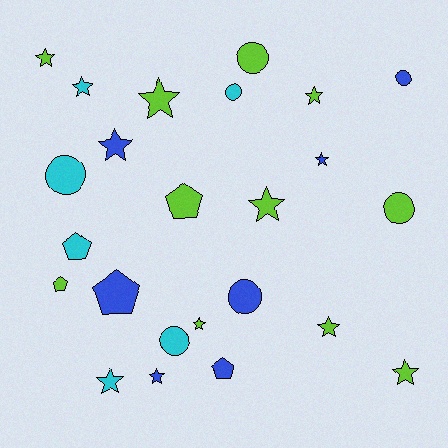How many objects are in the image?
There are 24 objects.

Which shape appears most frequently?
Star, with 12 objects.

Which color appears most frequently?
Lime, with 11 objects.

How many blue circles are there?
There are 2 blue circles.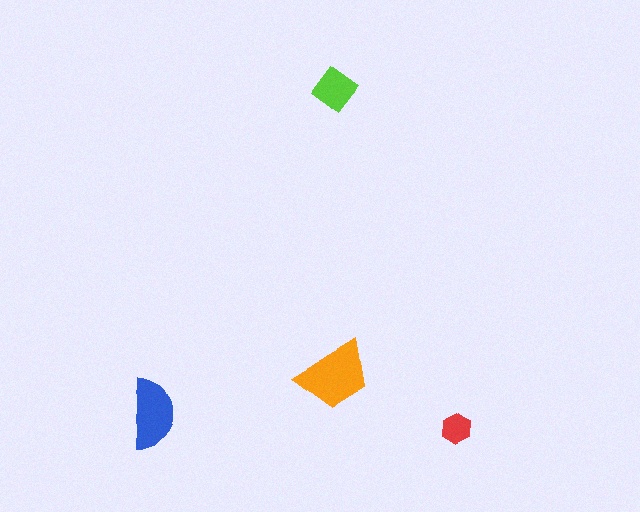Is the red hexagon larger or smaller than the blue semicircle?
Smaller.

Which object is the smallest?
The red hexagon.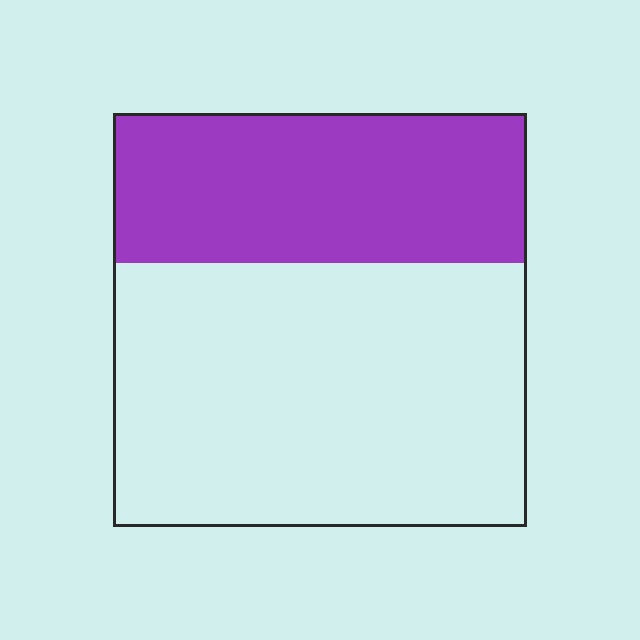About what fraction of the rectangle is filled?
About three eighths (3/8).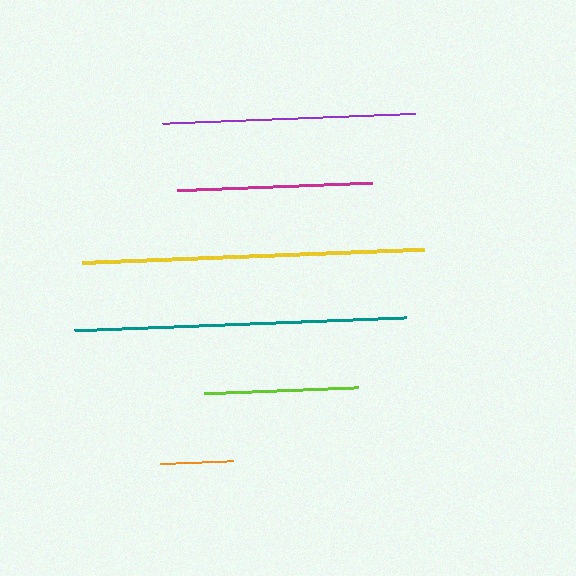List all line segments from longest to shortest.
From longest to shortest: yellow, teal, purple, magenta, lime, orange.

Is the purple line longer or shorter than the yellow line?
The yellow line is longer than the purple line.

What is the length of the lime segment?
The lime segment is approximately 154 pixels long.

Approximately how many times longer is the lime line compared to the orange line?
The lime line is approximately 2.1 times the length of the orange line.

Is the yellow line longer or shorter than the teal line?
The yellow line is longer than the teal line.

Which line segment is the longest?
The yellow line is the longest at approximately 342 pixels.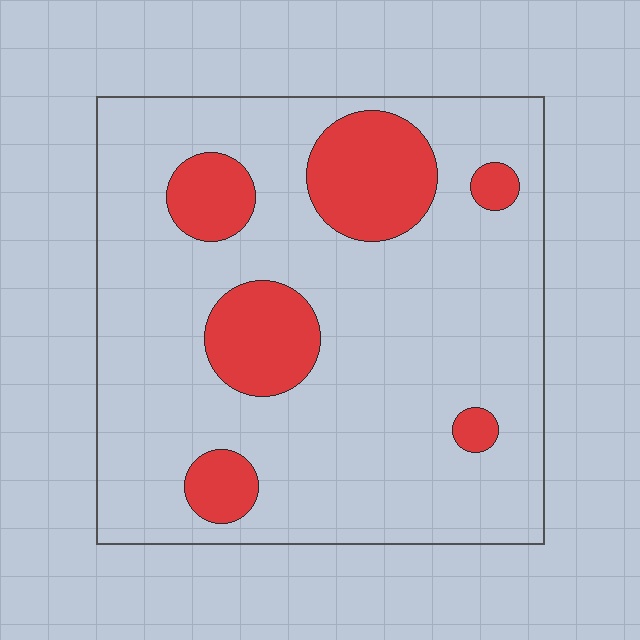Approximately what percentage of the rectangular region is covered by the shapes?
Approximately 20%.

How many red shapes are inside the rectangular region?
6.